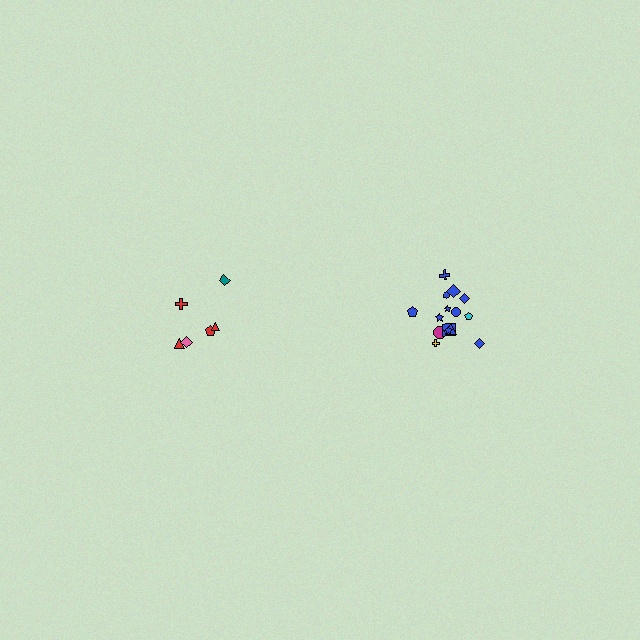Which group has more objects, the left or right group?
The right group.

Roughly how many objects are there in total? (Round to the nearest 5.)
Roughly 20 objects in total.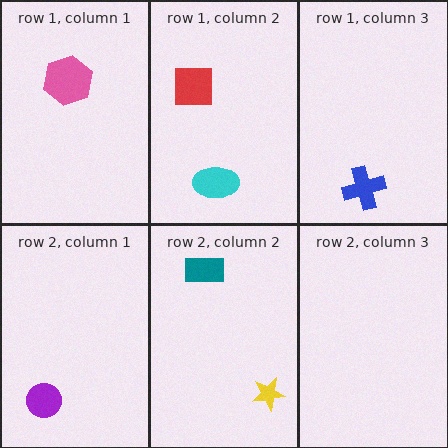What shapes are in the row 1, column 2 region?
The red square, the cyan ellipse.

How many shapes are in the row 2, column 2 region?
2.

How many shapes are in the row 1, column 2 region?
2.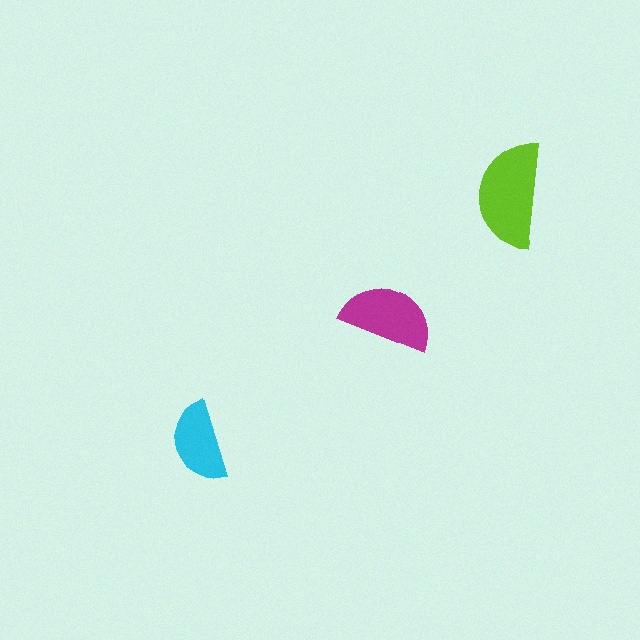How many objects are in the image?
There are 3 objects in the image.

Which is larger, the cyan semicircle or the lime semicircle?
The lime one.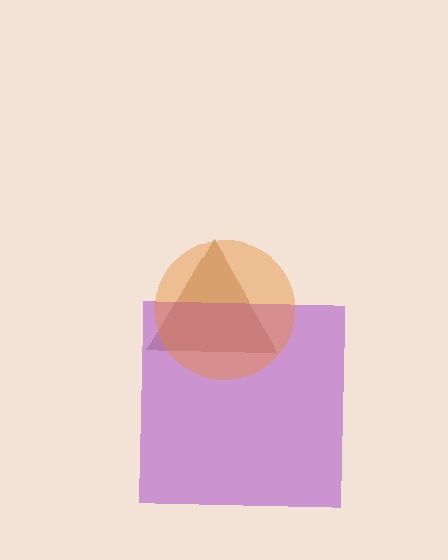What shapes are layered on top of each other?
The layered shapes are: a brown triangle, a purple square, an orange circle.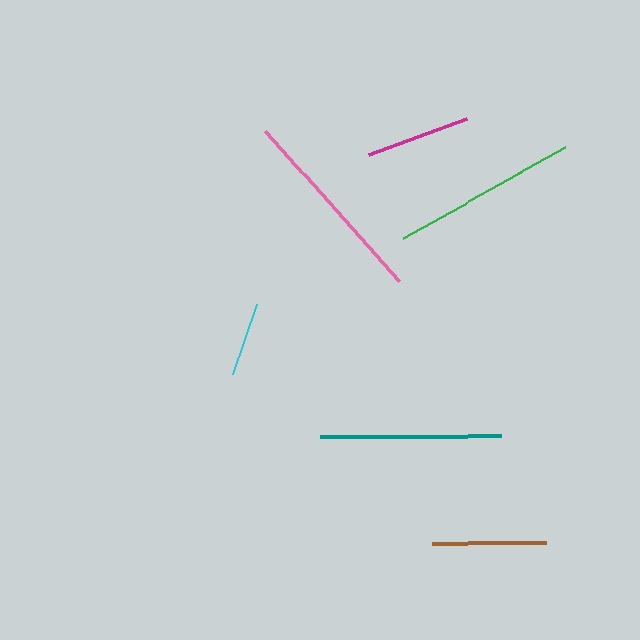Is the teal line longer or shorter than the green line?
The green line is longer than the teal line.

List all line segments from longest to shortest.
From longest to shortest: pink, green, teal, brown, magenta, cyan.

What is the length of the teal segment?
The teal segment is approximately 181 pixels long.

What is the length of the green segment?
The green segment is approximately 186 pixels long.